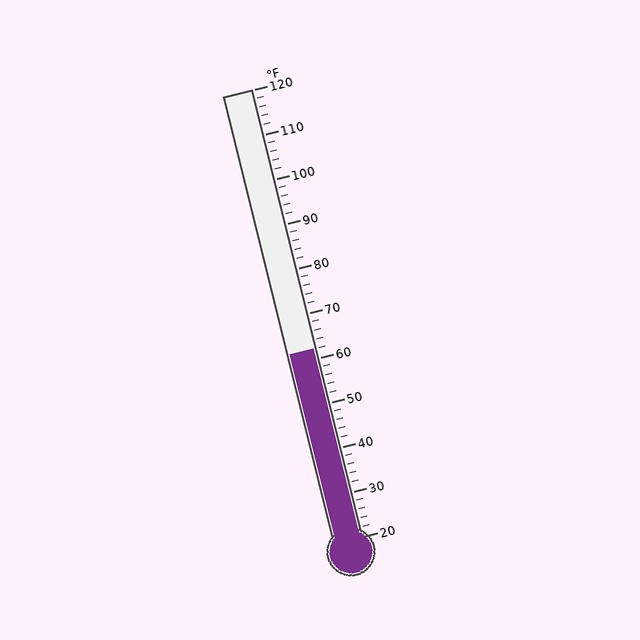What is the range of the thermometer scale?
The thermometer scale ranges from 20°F to 120°F.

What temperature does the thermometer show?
The thermometer shows approximately 62°F.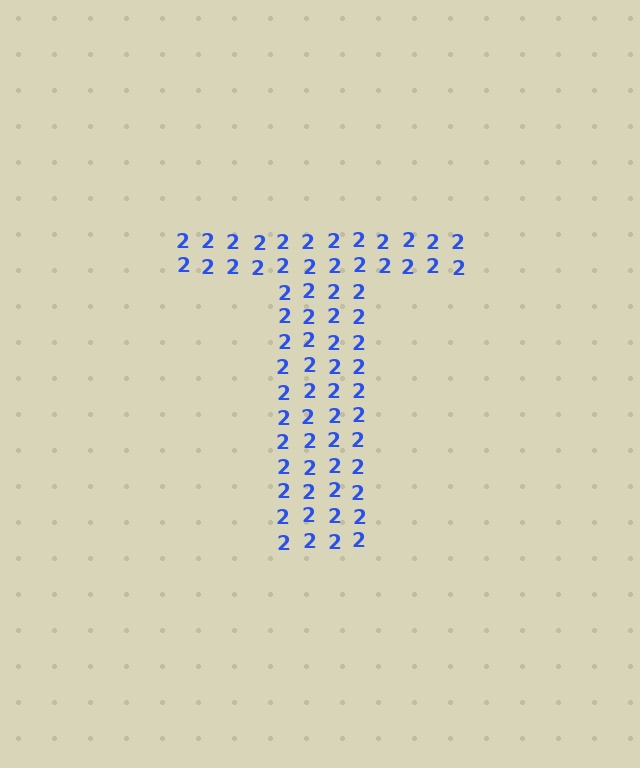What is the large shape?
The large shape is the letter T.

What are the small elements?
The small elements are digit 2's.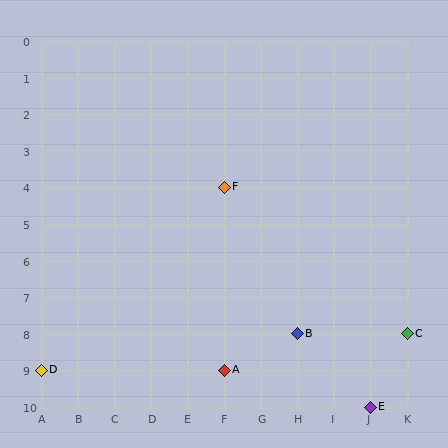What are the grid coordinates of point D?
Point D is at grid coordinates (A, 9).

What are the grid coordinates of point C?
Point C is at grid coordinates (K, 8).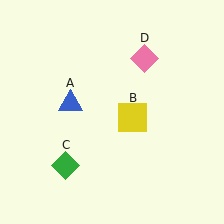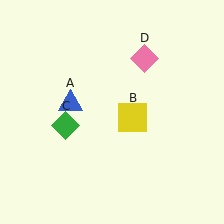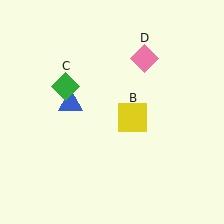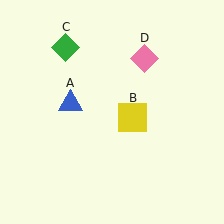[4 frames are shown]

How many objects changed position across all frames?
1 object changed position: green diamond (object C).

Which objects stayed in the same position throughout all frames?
Blue triangle (object A) and yellow square (object B) and pink diamond (object D) remained stationary.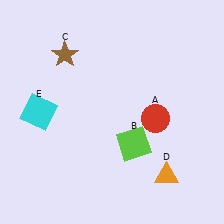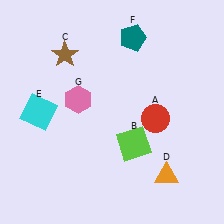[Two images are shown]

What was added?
A teal pentagon (F), a pink hexagon (G) were added in Image 2.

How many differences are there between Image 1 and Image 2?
There are 2 differences between the two images.